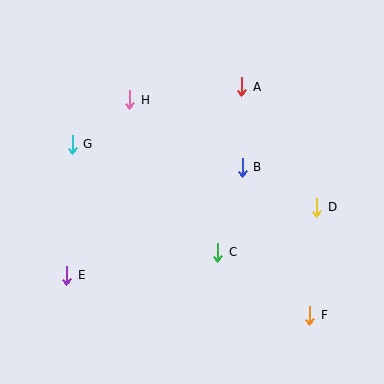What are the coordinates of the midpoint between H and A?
The midpoint between H and A is at (186, 93).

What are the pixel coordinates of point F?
Point F is at (310, 315).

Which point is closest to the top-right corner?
Point A is closest to the top-right corner.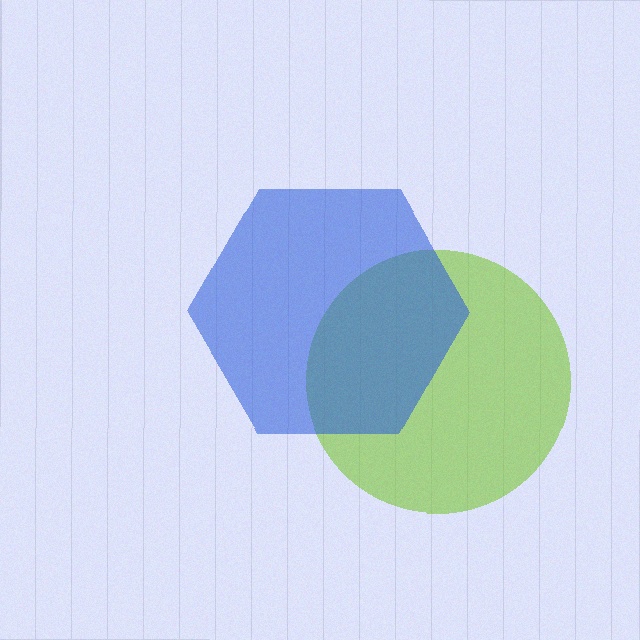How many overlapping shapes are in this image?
There are 2 overlapping shapes in the image.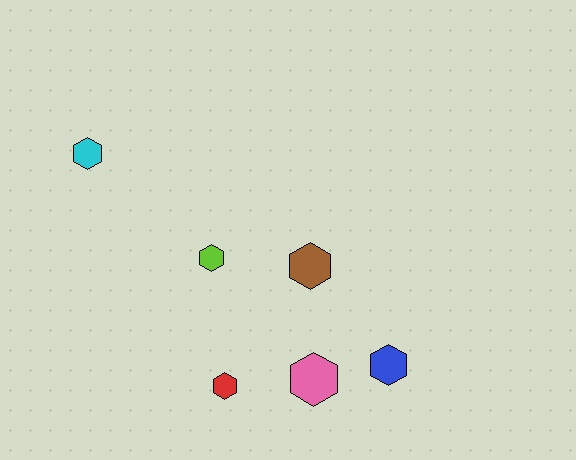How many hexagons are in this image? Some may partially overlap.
There are 6 hexagons.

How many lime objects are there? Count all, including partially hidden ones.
There is 1 lime object.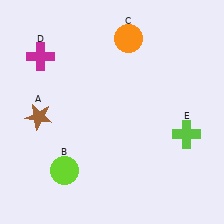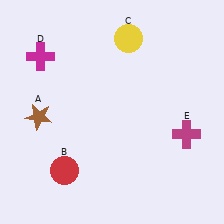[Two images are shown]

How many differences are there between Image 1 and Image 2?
There are 3 differences between the two images.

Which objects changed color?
B changed from lime to red. C changed from orange to yellow. E changed from lime to magenta.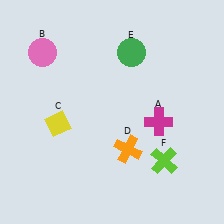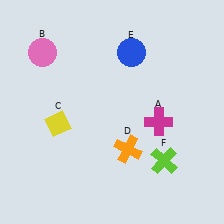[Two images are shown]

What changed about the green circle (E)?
In Image 1, E is green. In Image 2, it changed to blue.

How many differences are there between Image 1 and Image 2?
There is 1 difference between the two images.